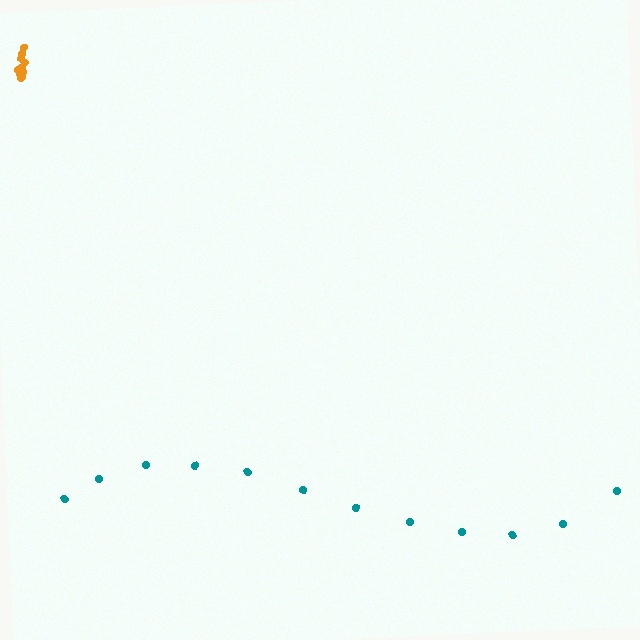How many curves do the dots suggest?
There are 2 distinct paths.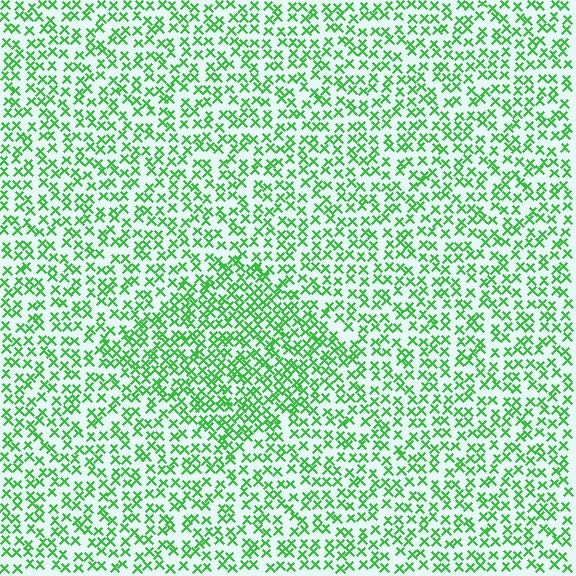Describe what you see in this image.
The image contains small green elements arranged at two different densities. A diamond-shaped region is visible where the elements are more densely packed than the surrounding area.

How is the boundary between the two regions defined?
The boundary is defined by a change in element density (approximately 1.6x ratio). All elements are the same color, size, and shape.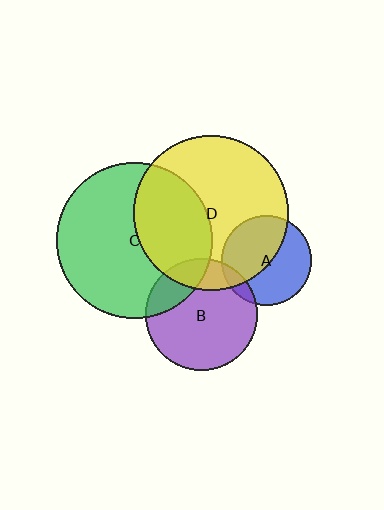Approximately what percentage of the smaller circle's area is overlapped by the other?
Approximately 50%.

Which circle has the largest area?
Circle C (green).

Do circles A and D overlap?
Yes.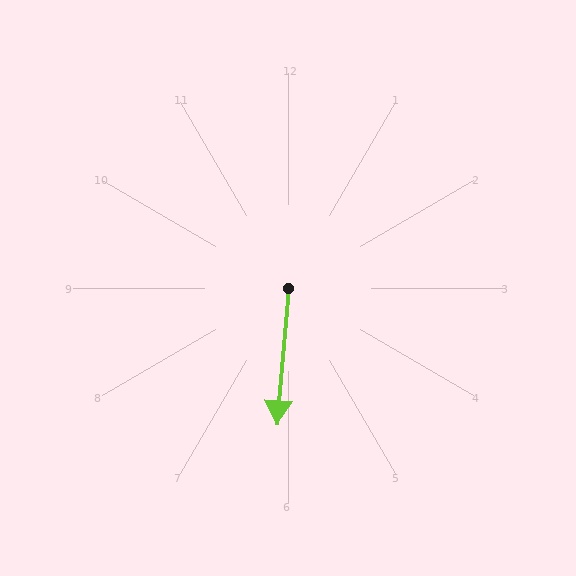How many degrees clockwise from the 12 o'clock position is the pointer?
Approximately 185 degrees.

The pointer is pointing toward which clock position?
Roughly 6 o'clock.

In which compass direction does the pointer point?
South.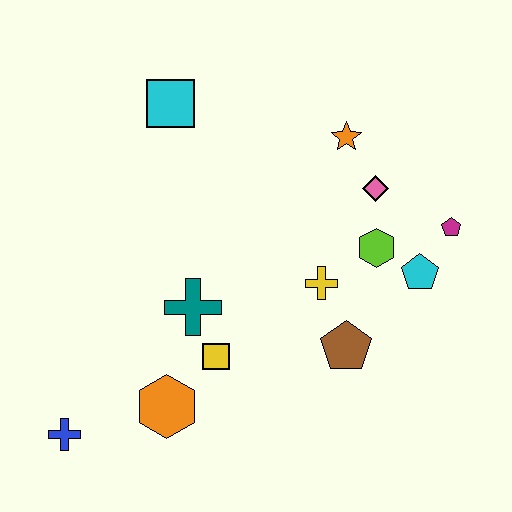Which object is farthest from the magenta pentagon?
The blue cross is farthest from the magenta pentagon.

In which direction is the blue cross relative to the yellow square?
The blue cross is to the left of the yellow square.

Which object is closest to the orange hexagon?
The yellow square is closest to the orange hexagon.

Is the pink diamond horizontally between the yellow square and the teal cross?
No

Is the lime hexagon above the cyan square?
No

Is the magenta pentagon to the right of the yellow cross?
Yes